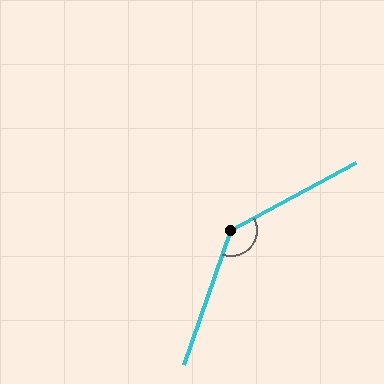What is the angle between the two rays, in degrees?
Approximately 138 degrees.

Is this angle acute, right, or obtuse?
It is obtuse.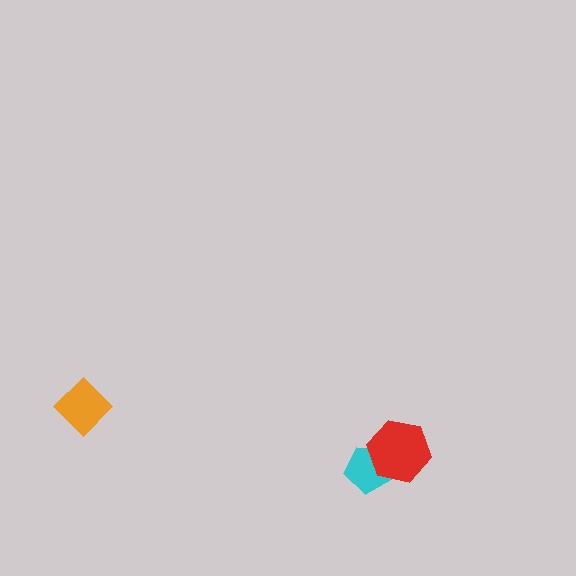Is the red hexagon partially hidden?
No, no other shape covers it.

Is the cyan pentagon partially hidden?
Yes, it is partially covered by another shape.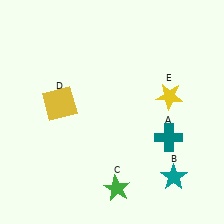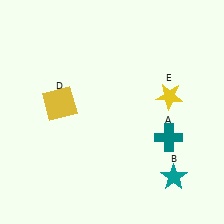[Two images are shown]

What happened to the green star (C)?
The green star (C) was removed in Image 2. It was in the bottom-right area of Image 1.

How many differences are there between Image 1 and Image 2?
There is 1 difference between the two images.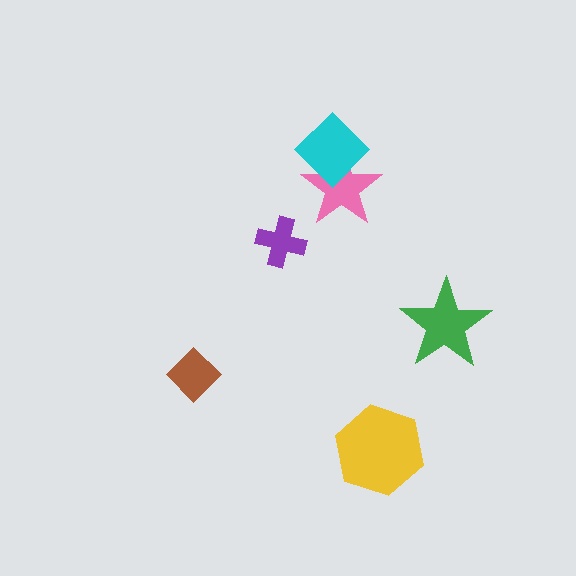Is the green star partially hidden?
No, no other shape covers it.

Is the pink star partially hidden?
Yes, it is partially covered by another shape.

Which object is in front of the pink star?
The cyan diamond is in front of the pink star.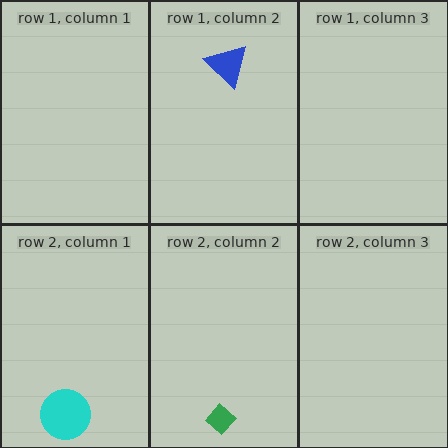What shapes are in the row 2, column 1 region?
The cyan circle.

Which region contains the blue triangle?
The row 1, column 2 region.